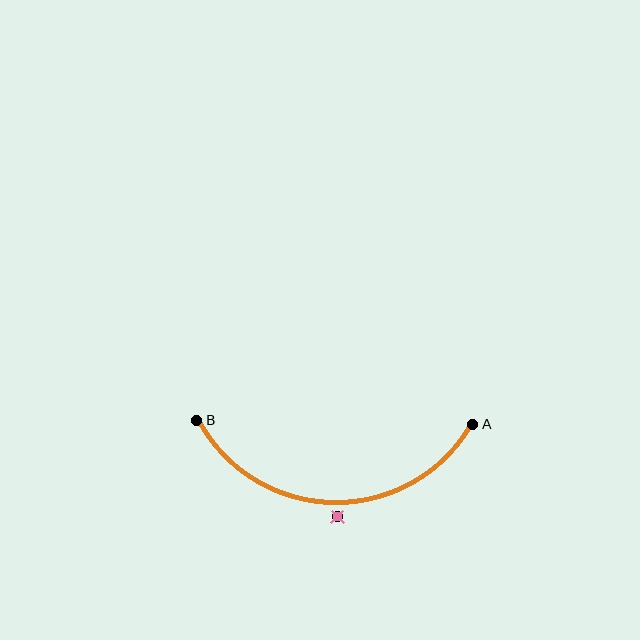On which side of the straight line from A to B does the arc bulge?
The arc bulges below the straight line connecting A and B.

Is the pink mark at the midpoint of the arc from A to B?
No — the pink mark does not lie on the arc at all. It sits slightly outside the curve.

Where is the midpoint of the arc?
The arc midpoint is the point on the curve farthest from the straight line joining A and B. It sits below that line.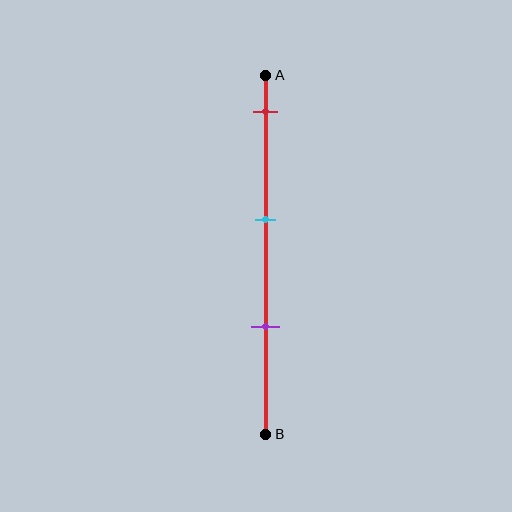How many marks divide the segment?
There are 3 marks dividing the segment.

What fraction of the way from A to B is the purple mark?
The purple mark is approximately 70% (0.7) of the way from A to B.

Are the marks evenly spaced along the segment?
Yes, the marks are approximately evenly spaced.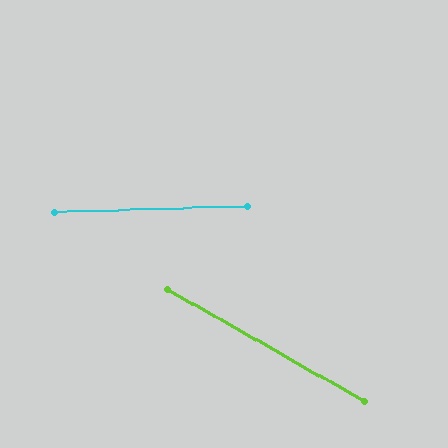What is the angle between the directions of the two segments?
Approximately 31 degrees.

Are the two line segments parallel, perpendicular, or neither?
Neither parallel nor perpendicular — they differ by about 31°.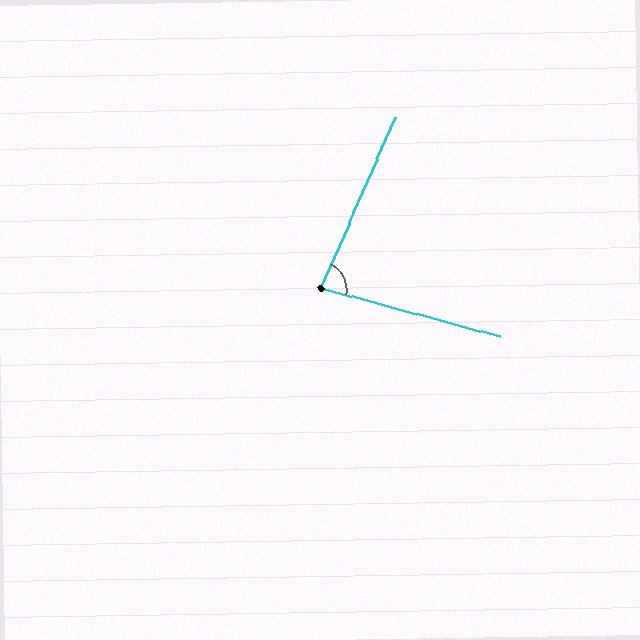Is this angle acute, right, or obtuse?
It is acute.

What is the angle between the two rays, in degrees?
Approximately 81 degrees.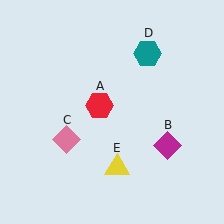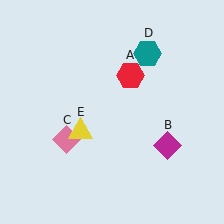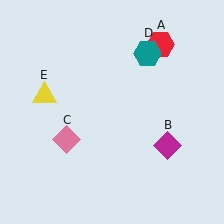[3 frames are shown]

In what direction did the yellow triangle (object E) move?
The yellow triangle (object E) moved up and to the left.